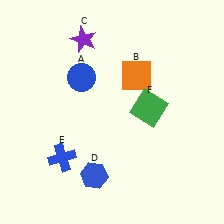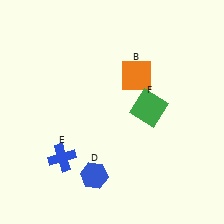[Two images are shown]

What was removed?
The purple star (C), the blue circle (A) were removed in Image 2.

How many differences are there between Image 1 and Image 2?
There are 2 differences between the two images.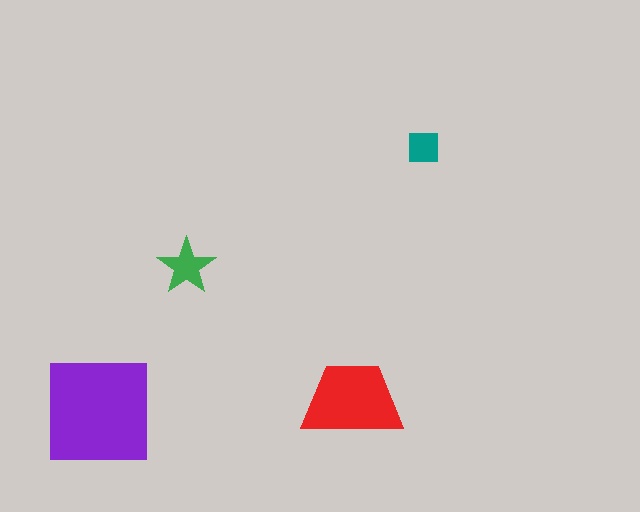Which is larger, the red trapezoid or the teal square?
The red trapezoid.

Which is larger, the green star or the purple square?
The purple square.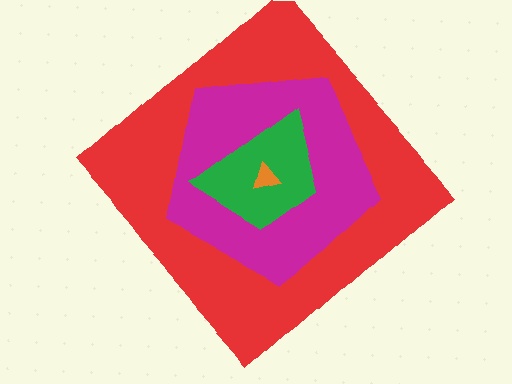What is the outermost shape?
The red diamond.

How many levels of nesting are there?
4.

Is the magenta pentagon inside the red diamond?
Yes.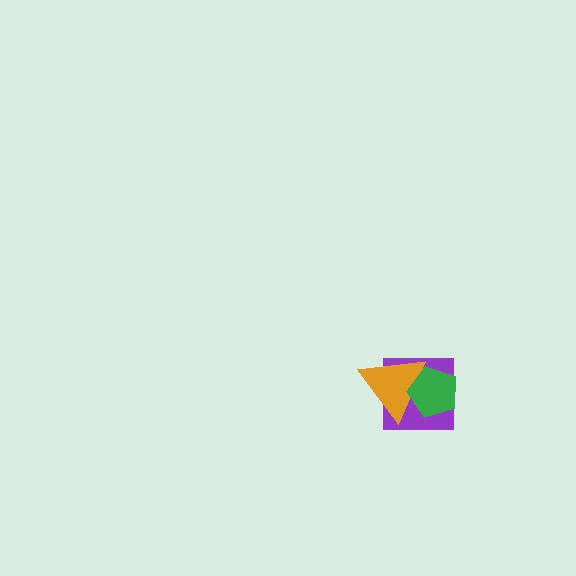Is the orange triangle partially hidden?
Yes, it is partially covered by another shape.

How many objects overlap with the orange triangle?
2 objects overlap with the orange triangle.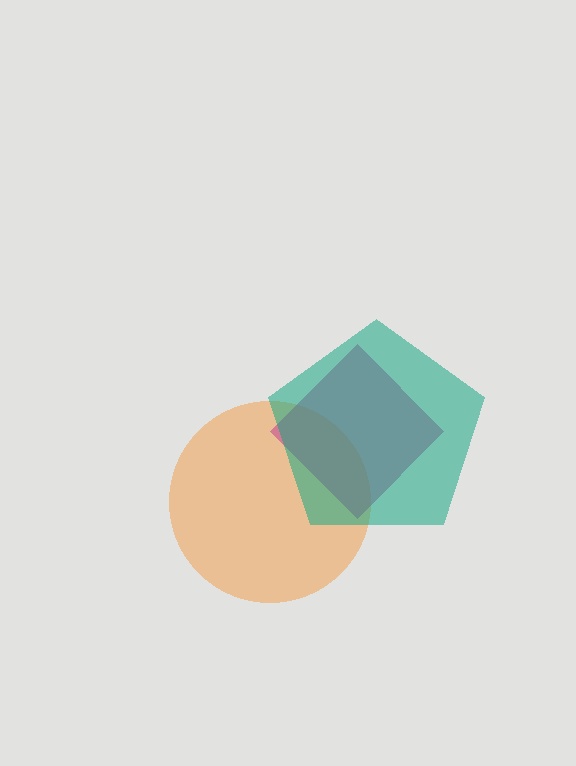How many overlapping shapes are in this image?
There are 3 overlapping shapes in the image.